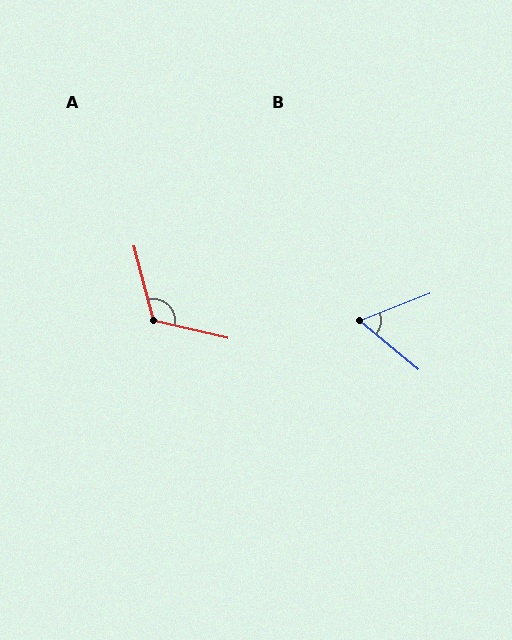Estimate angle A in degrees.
Approximately 118 degrees.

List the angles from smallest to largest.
B (62°), A (118°).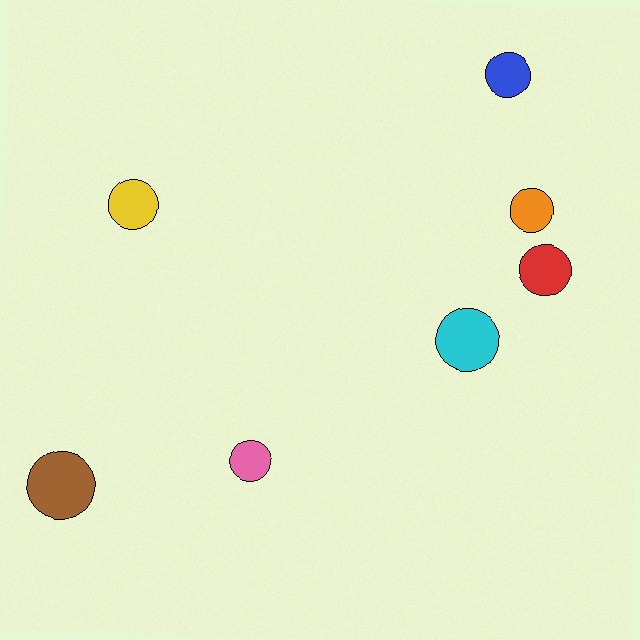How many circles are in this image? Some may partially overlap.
There are 7 circles.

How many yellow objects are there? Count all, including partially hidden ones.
There is 1 yellow object.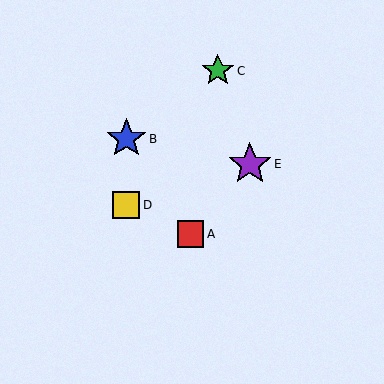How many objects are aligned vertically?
2 objects (B, D) are aligned vertically.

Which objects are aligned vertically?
Objects B, D are aligned vertically.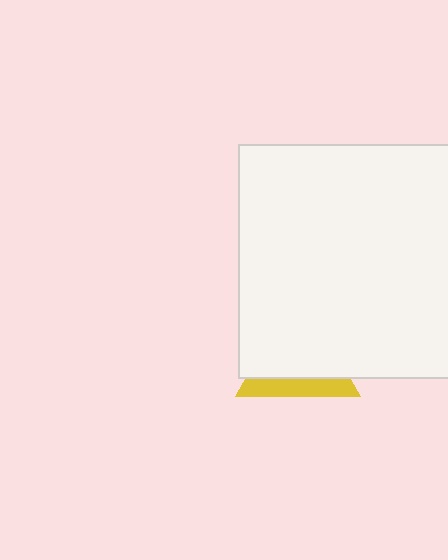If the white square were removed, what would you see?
You would see the complete yellow triangle.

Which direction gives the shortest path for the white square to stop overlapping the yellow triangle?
Moving up gives the shortest separation.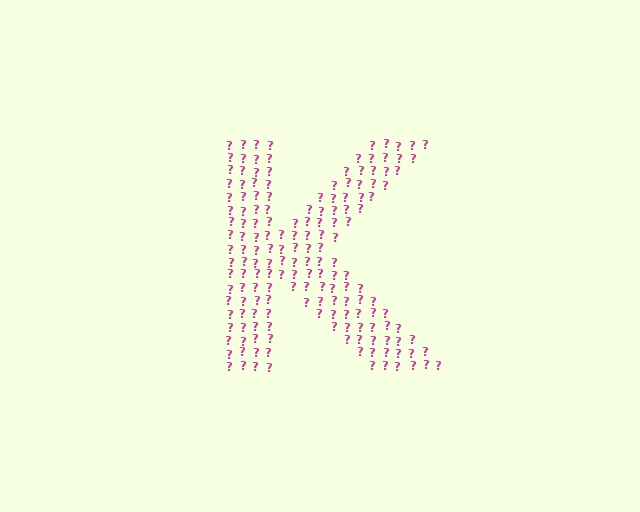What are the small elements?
The small elements are question marks.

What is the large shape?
The large shape is the letter K.